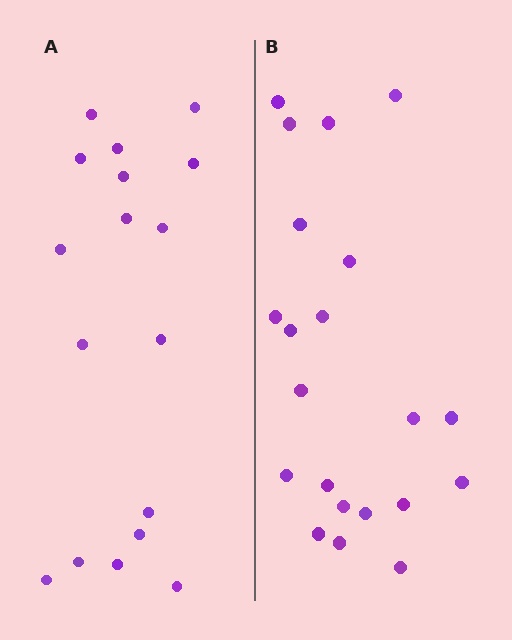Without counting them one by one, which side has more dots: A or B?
Region B (the right region) has more dots.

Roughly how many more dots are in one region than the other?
Region B has about 4 more dots than region A.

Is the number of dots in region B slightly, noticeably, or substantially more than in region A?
Region B has only slightly more — the two regions are fairly close. The ratio is roughly 1.2 to 1.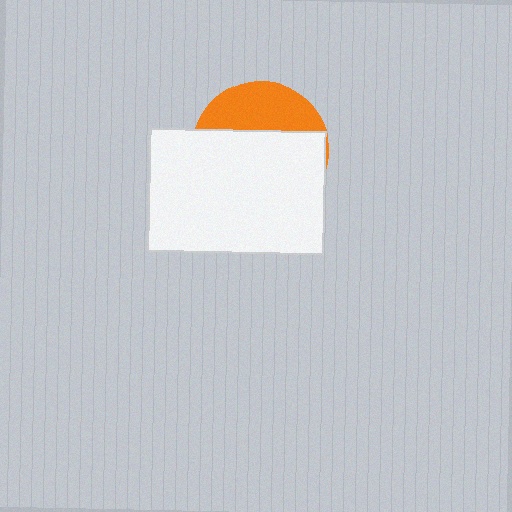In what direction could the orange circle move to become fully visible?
The orange circle could move up. That would shift it out from behind the white rectangle entirely.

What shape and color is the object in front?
The object in front is a white rectangle.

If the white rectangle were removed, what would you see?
You would see the complete orange circle.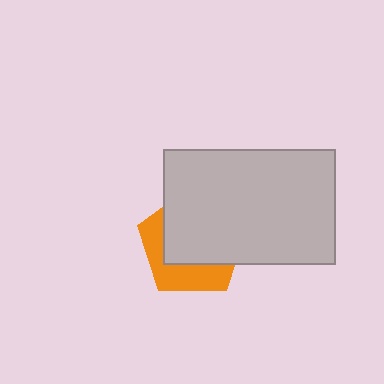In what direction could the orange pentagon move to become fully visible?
The orange pentagon could move toward the lower-left. That would shift it out from behind the light gray rectangle entirely.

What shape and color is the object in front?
The object in front is a light gray rectangle.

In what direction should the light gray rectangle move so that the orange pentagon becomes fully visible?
The light gray rectangle should move toward the upper-right. That is the shortest direction to clear the overlap and leave the orange pentagon fully visible.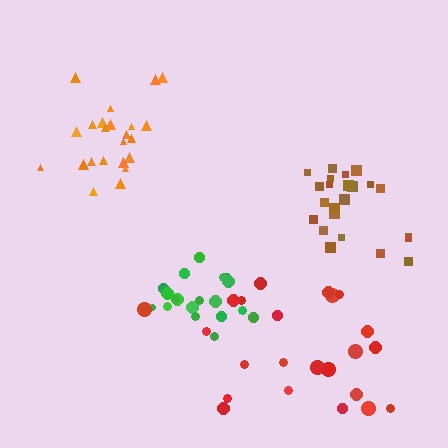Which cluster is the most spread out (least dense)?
Red.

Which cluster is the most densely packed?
Green.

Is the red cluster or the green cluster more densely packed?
Green.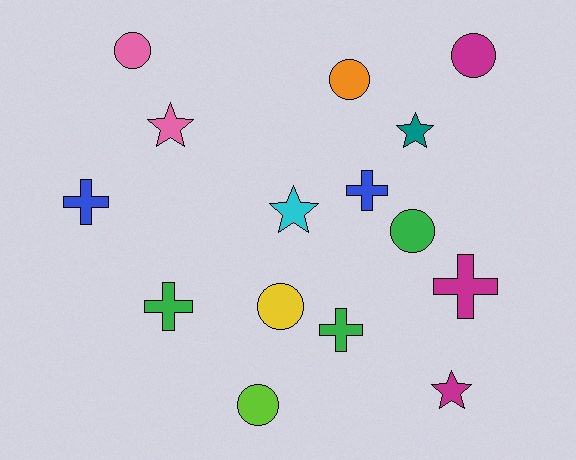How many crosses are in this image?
There are 5 crosses.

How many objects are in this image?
There are 15 objects.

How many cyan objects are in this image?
There is 1 cyan object.